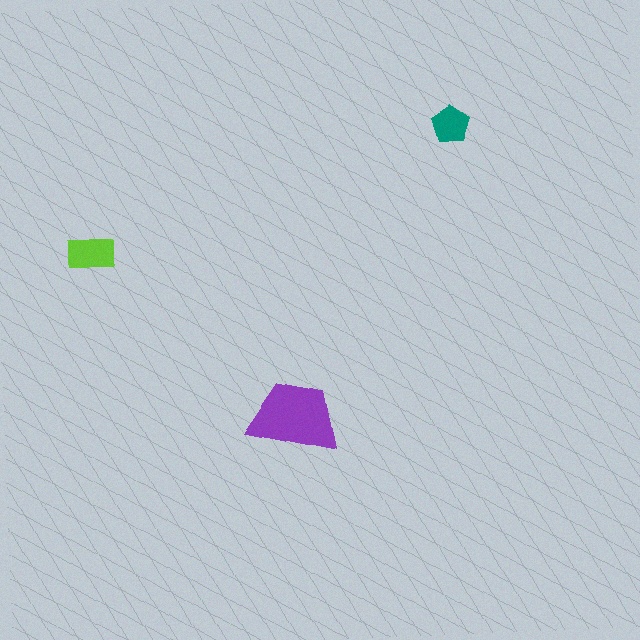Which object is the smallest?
The teal pentagon.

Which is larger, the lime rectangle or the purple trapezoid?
The purple trapezoid.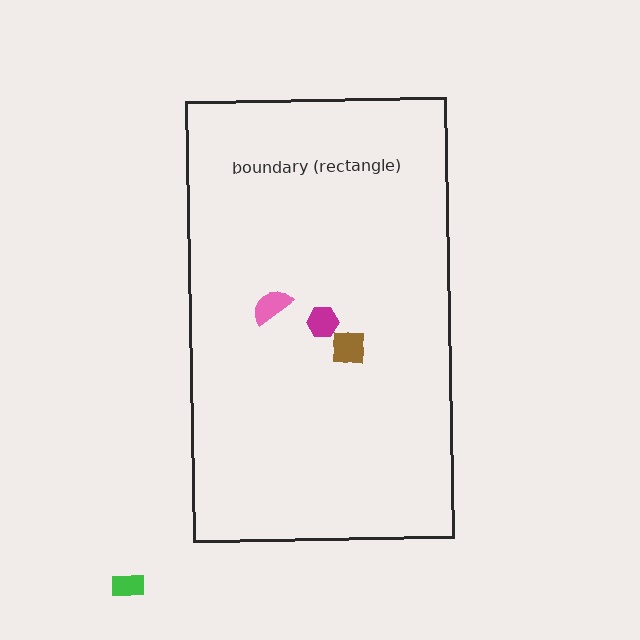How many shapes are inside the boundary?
3 inside, 1 outside.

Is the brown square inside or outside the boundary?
Inside.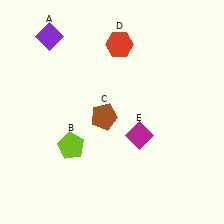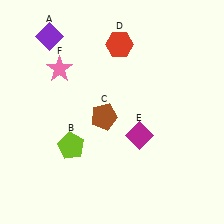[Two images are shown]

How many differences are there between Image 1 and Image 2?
There is 1 difference between the two images.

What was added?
A pink star (F) was added in Image 2.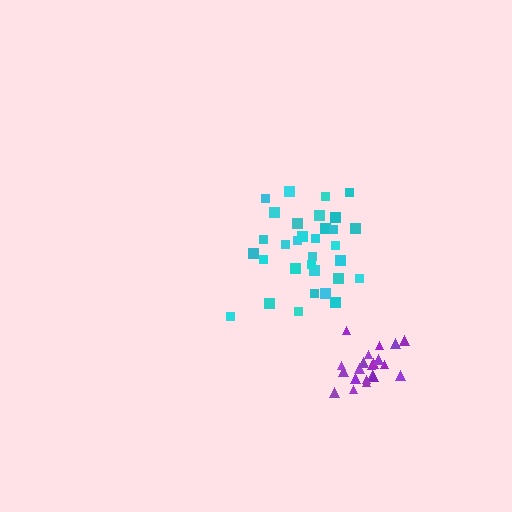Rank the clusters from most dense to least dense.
purple, cyan.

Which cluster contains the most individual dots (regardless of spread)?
Cyan (32).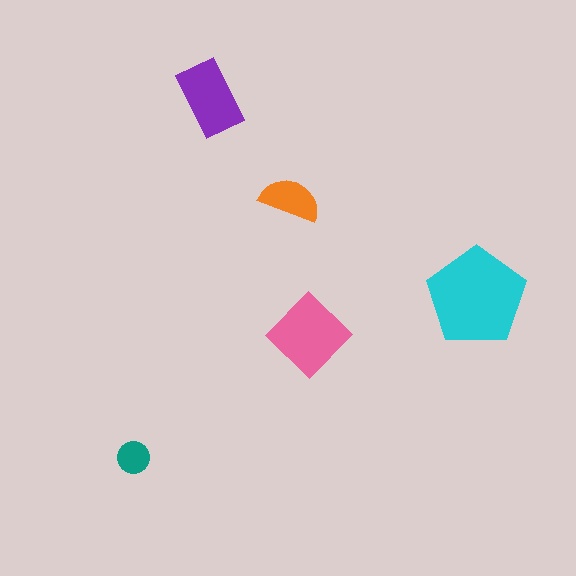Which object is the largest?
The cyan pentagon.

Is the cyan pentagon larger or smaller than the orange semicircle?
Larger.